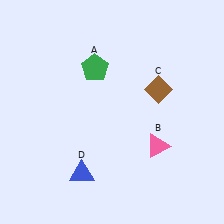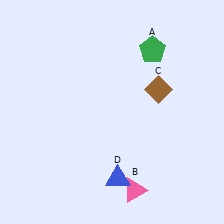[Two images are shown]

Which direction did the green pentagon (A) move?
The green pentagon (A) moved right.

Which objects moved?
The objects that moved are: the green pentagon (A), the pink triangle (B), the blue triangle (D).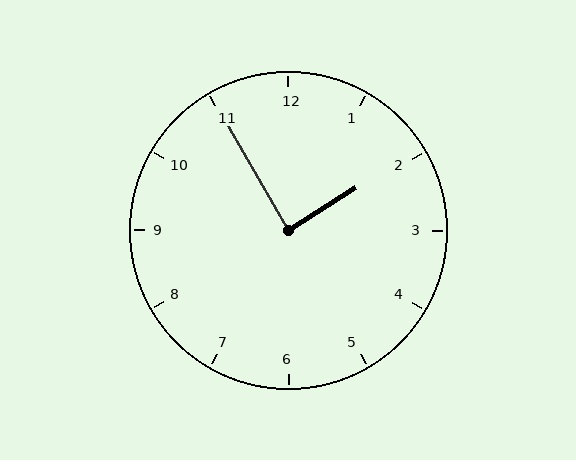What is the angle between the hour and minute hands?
Approximately 88 degrees.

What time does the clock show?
1:55.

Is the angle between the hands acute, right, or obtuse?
It is right.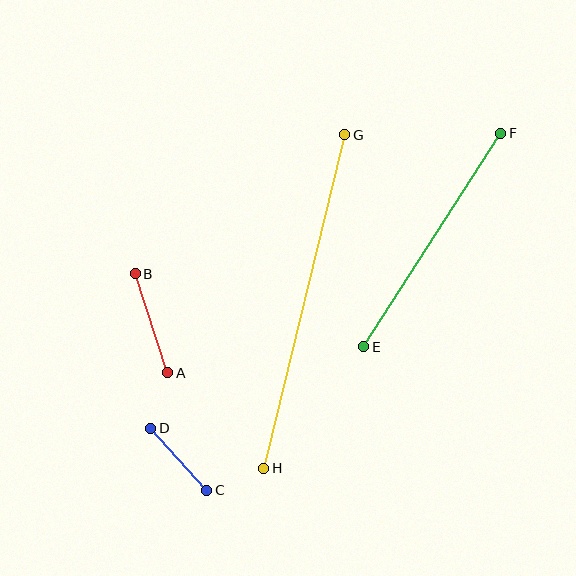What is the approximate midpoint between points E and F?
The midpoint is at approximately (432, 240) pixels.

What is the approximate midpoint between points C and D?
The midpoint is at approximately (179, 459) pixels.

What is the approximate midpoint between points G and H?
The midpoint is at approximately (304, 301) pixels.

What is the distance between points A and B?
The distance is approximately 104 pixels.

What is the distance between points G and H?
The distance is approximately 343 pixels.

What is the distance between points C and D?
The distance is approximately 84 pixels.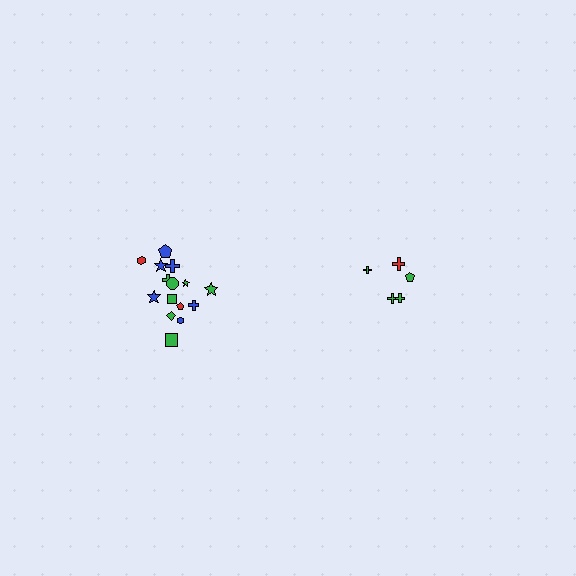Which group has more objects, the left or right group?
The left group.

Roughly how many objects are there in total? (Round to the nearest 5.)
Roughly 20 objects in total.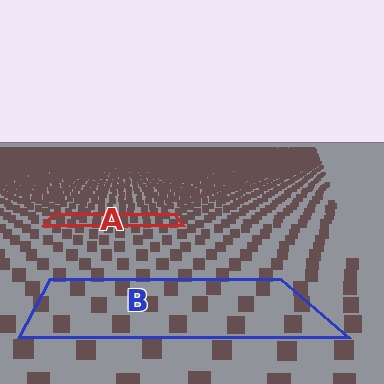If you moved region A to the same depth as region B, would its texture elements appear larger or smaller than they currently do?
They would appear larger. At a closer depth, the same texture elements are projected at a bigger on-screen size.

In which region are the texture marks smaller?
The texture marks are smaller in region A, because it is farther away.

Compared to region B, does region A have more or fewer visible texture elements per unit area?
Region A has more texture elements per unit area — they are packed more densely because it is farther away.